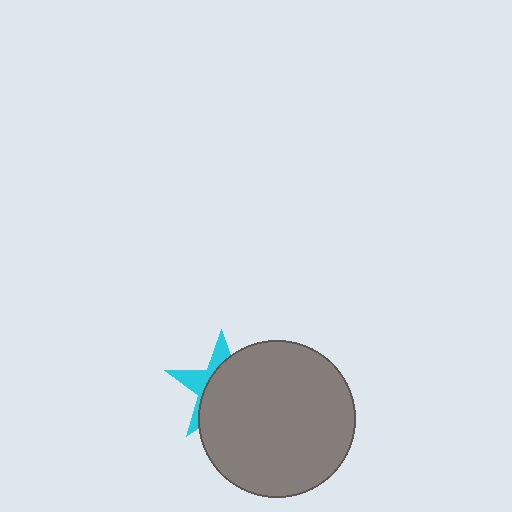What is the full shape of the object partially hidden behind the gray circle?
The partially hidden object is a cyan star.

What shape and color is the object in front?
The object in front is a gray circle.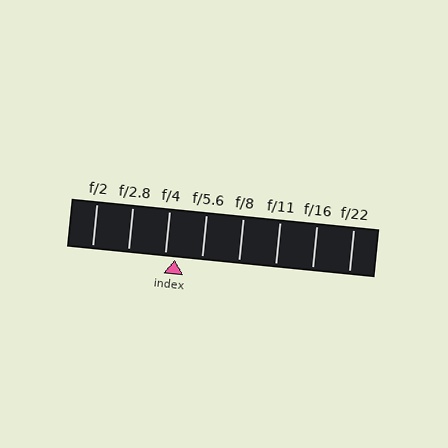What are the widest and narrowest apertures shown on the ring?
The widest aperture shown is f/2 and the narrowest is f/22.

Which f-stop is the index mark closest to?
The index mark is closest to f/4.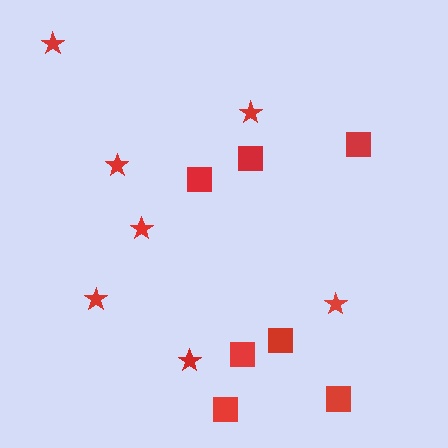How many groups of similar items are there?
There are 2 groups: one group of stars (7) and one group of squares (7).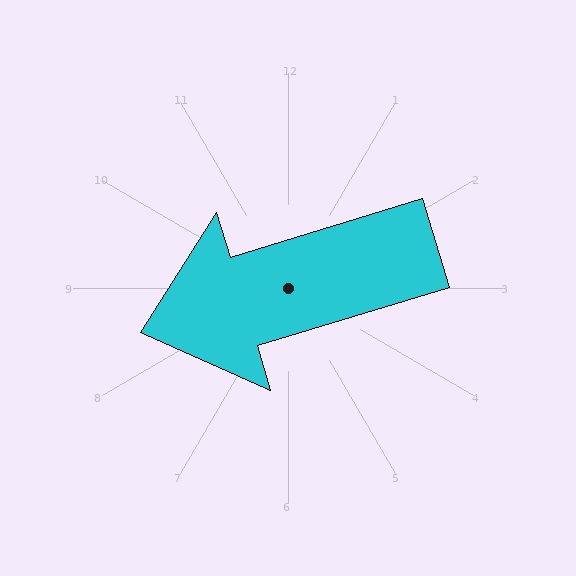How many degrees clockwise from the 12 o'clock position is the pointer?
Approximately 253 degrees.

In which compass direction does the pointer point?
West.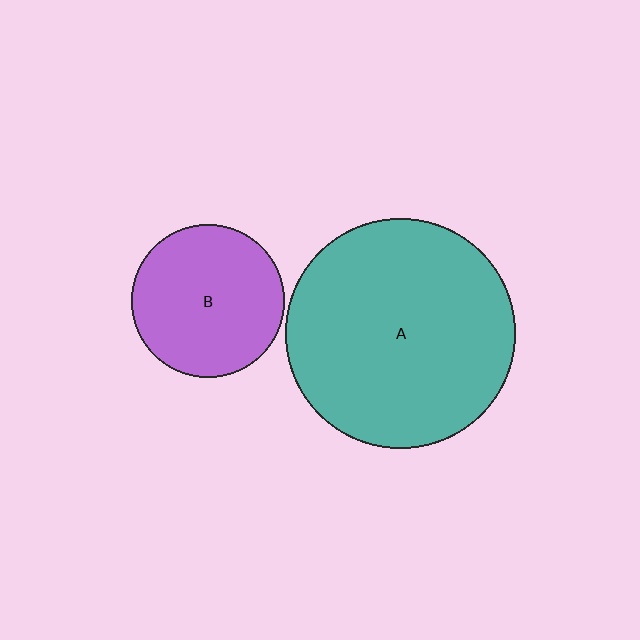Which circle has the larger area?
Circle A (teal).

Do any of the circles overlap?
No, none of the circles overlap.